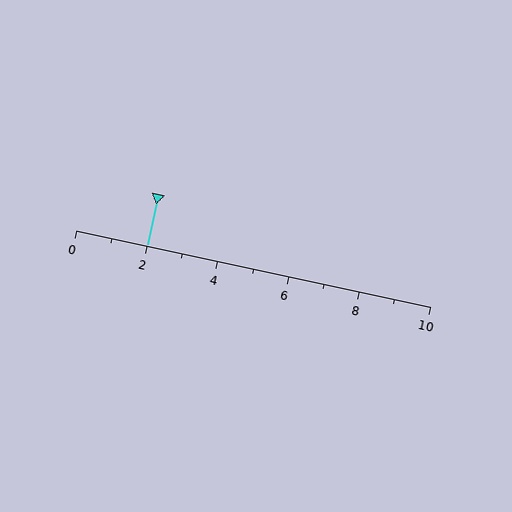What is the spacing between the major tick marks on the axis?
The major ticks are spaced 2 apart.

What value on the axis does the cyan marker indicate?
The marker indicates approximately 2.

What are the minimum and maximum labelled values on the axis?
The axis runs from 0 to 10.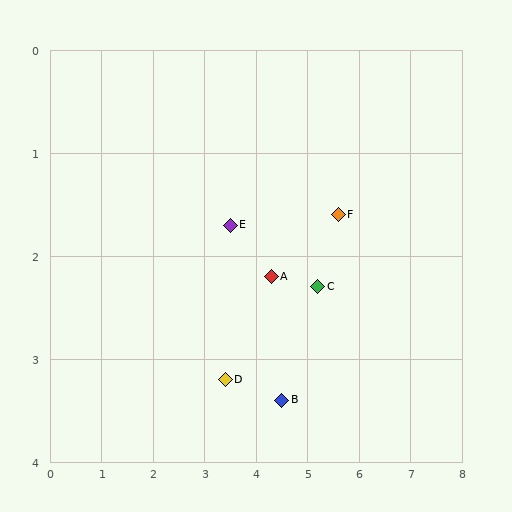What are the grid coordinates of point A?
Point A is at approximately (4.3, 2.2).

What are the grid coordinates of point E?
Point E is at approximately (3.5, 1.7).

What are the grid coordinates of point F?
Point F is at approximately (5.6, 1.6).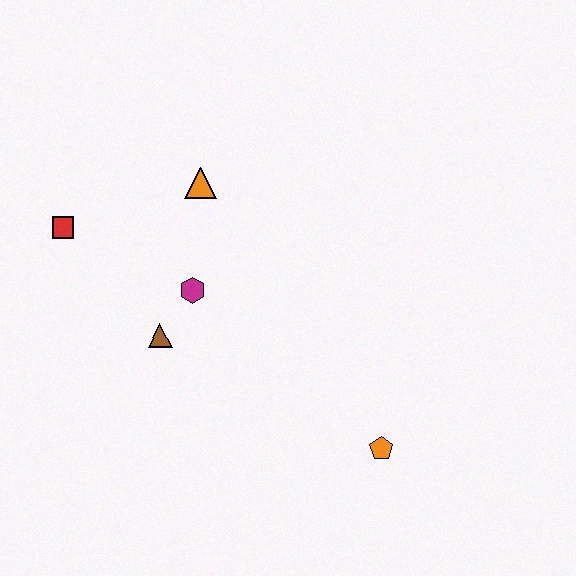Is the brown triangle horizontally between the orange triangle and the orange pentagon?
No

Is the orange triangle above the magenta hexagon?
Yes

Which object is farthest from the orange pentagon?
The red square is farthest from the orange pentagon.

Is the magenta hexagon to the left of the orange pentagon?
Yes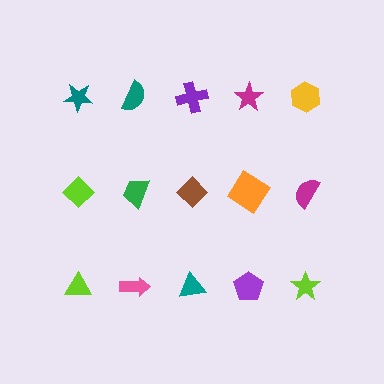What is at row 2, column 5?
A magenta semicircle.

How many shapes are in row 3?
5 shapes.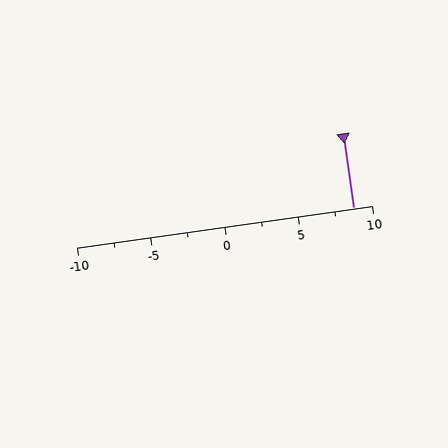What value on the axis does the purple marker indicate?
The marker indicates approximately 8.8.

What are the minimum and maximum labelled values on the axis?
The axis runs from -10 to 10.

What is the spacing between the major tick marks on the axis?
The major ticks are spaced 5 apart.